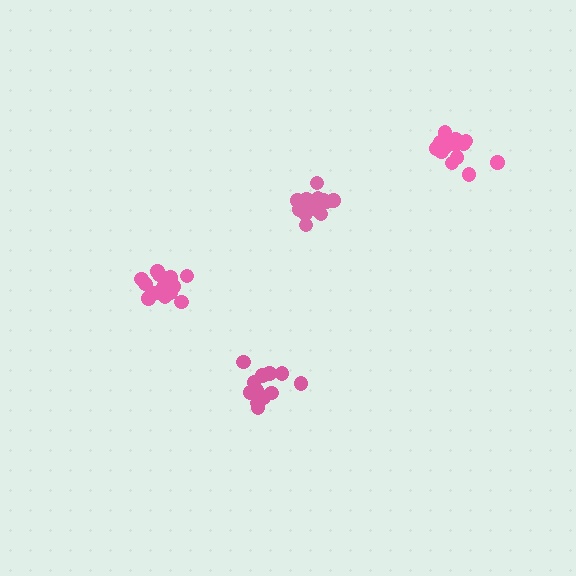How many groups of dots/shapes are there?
There are 4 groups.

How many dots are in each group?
Group 1: 15 dots, Group 2: 16 dots, Group 3: 15 dots, Group 4: 12 dots (58 total).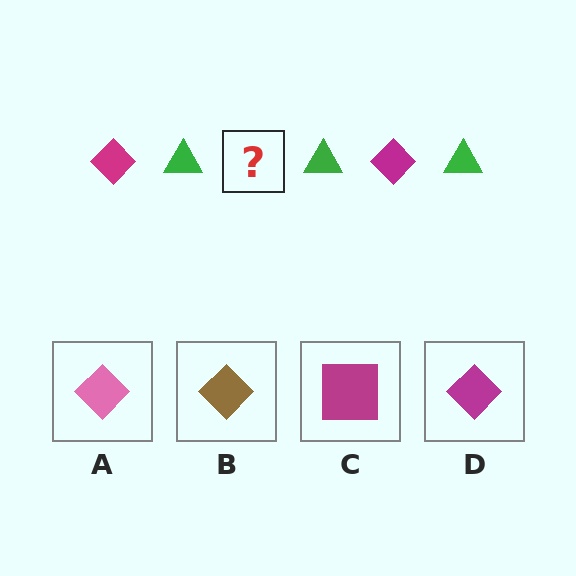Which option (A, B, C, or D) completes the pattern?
D.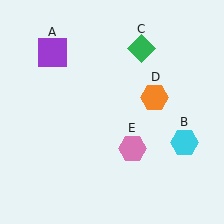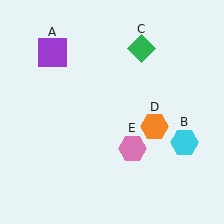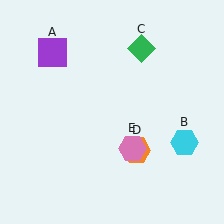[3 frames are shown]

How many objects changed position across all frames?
1 object changed position: orange hexagon (object D).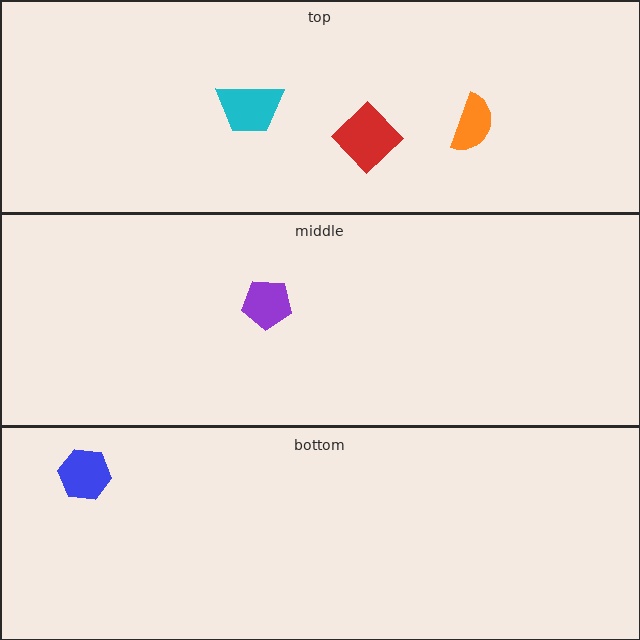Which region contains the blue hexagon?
The bottom region.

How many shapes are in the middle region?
1.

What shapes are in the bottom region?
The blue hexagon.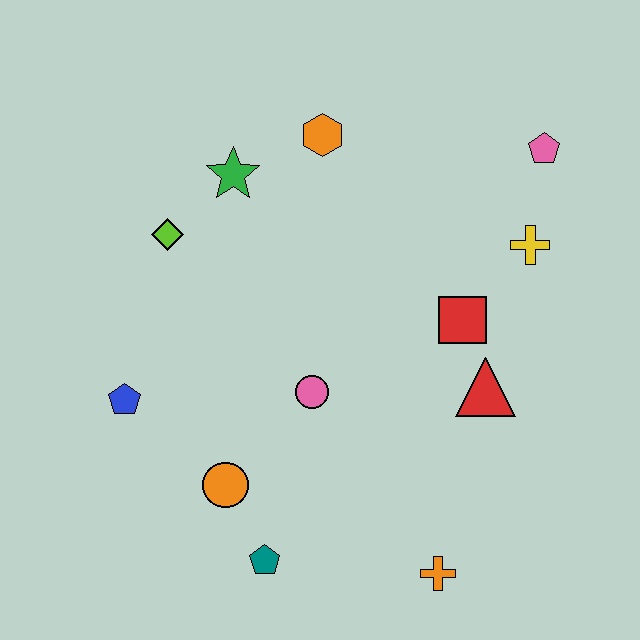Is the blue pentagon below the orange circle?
No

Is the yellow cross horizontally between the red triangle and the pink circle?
No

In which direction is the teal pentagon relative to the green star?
The teal pentagon is below the green star.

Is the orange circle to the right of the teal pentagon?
No